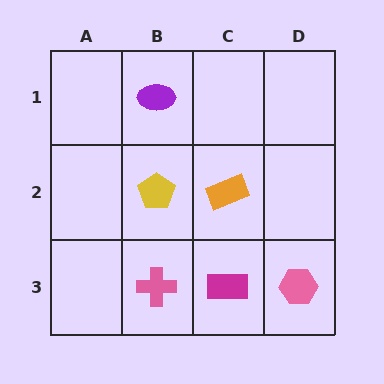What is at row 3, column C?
A magenta rectangle.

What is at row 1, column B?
A purple ellipse.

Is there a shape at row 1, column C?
No, that cell is empty.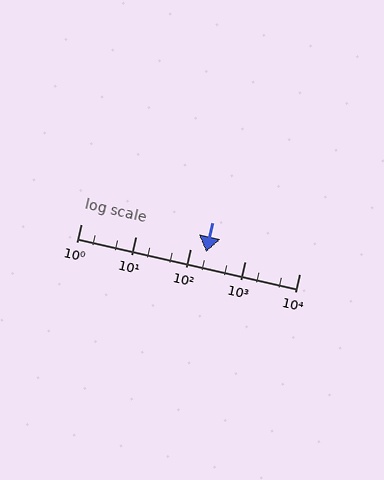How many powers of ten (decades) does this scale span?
The scale spans 4 decades, from 1 to 10000.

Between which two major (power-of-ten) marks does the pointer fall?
The pointer is between 100 and 1000.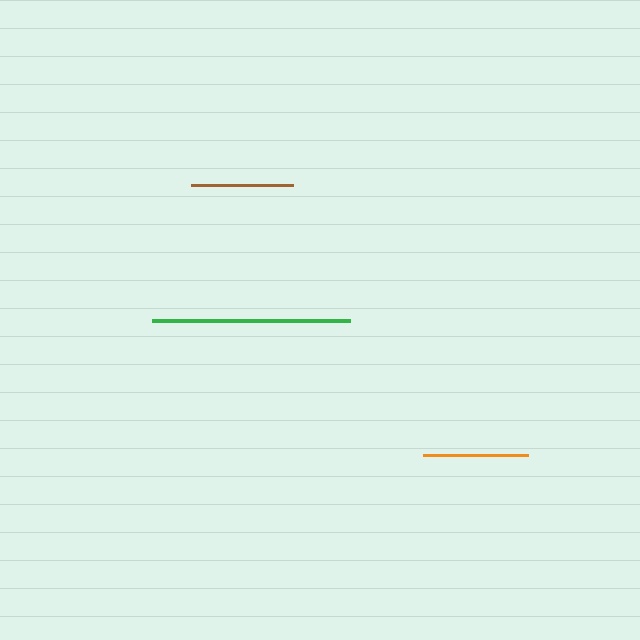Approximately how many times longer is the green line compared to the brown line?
The green line is approximately 1.9 times the length of the brown line.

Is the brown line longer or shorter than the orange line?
The orange line is longer than the brown line.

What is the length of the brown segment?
The brown segment is approximately 101 pixels long.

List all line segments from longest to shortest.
From longest to shortest: green, orange, brown.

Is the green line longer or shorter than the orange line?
The green line is longer than the orange line.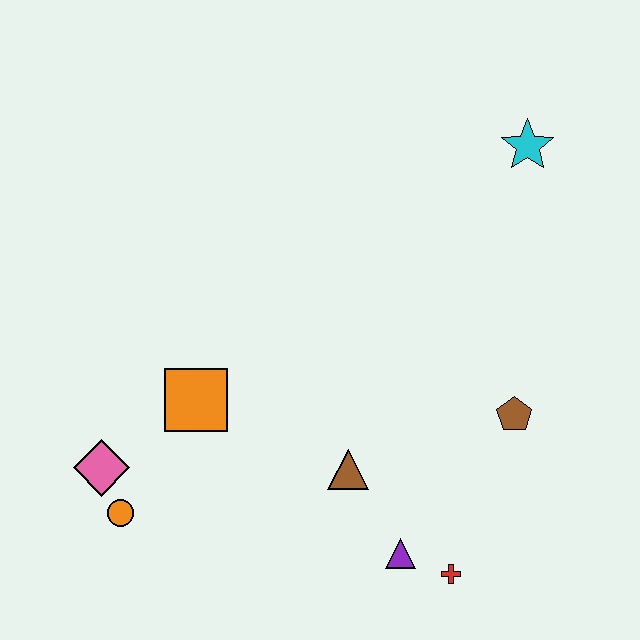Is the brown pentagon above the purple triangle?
Yes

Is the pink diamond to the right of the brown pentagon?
No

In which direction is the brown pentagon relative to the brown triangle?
The brown pentagon is to the right of the brown triangle.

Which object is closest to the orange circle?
The pink diamond is closest to the orange circle.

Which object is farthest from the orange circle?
The cyan star is farthest from the orange circle.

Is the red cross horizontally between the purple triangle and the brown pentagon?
Yes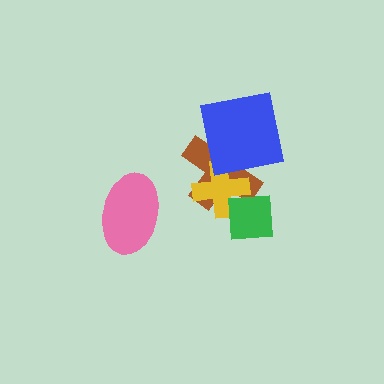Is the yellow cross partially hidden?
Yes, it is partially covered by another shape.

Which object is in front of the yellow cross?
The green square is in front of the yellow cross.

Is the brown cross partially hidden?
Yes, it is partially covered by another shape.